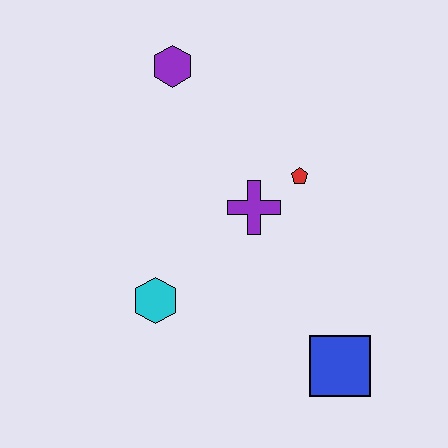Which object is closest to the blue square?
The purple cross is closest to the blue square.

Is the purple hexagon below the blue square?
No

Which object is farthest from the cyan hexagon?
The purple hexagon is farthest from the cyan hexagon.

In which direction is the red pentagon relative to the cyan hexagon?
The red pentagon is to the right of the cyan hexagon.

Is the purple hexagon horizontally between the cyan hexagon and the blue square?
Yes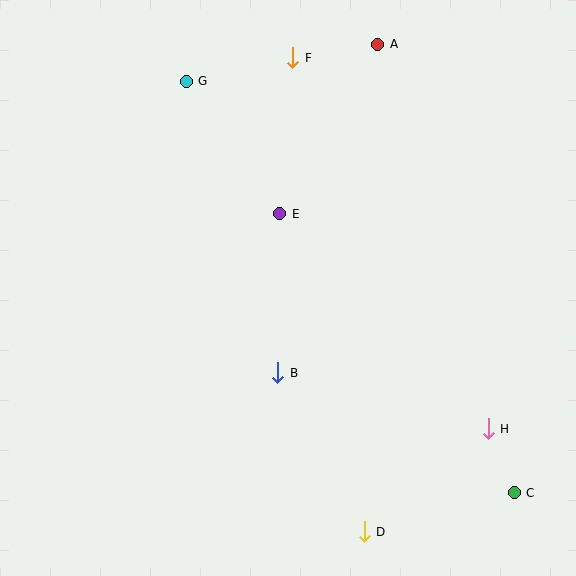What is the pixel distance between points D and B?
The distance between D and B is 181 pixels.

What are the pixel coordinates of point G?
Point G is at (186, 81).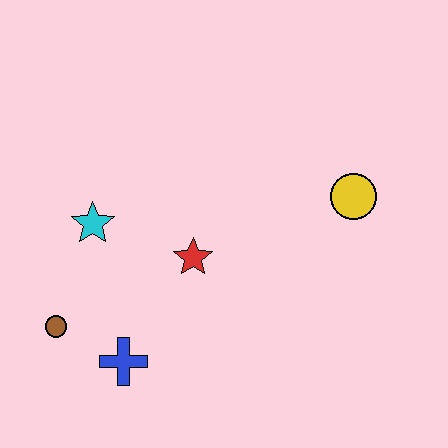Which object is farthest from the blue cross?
The yellow circle is farthest from the blue cross.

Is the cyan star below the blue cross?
No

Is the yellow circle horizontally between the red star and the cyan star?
No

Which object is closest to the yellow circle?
The red star is closest to the yellow circle.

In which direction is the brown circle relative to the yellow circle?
The brown circle is to the left of the yellow circle.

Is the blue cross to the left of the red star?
Yes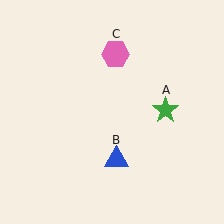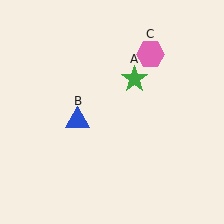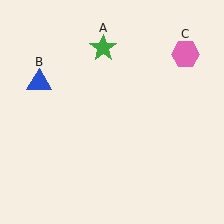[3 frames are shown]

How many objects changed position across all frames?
3 objects changed position: green star (object A), blue triangle (object B), pink hexagon (object C).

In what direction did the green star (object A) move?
The green star (object A) moved up and to the left.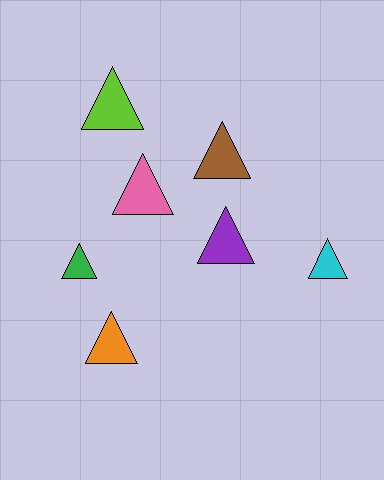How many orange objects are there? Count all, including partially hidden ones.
There is 1 orange object.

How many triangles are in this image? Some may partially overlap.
There are 7 triangles.